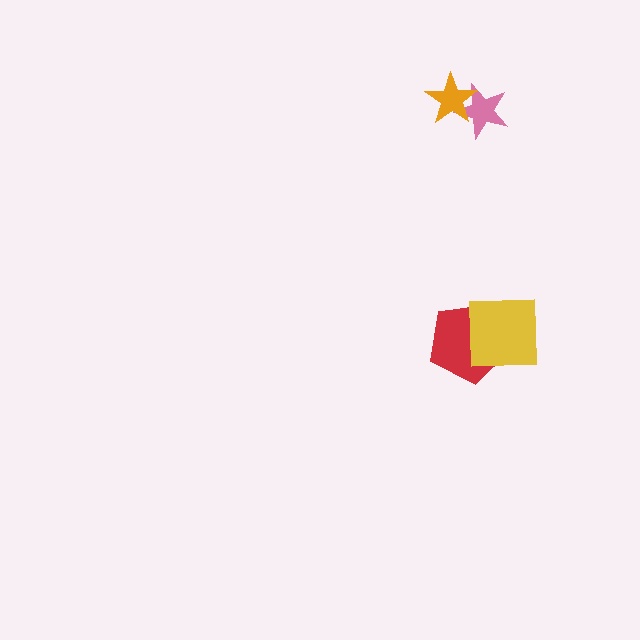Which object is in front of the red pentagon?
The yellow square is in front of the red pentagon.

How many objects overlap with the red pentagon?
1 object overlaps with the red pentagon.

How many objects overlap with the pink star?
1 object overlaps with the pink star.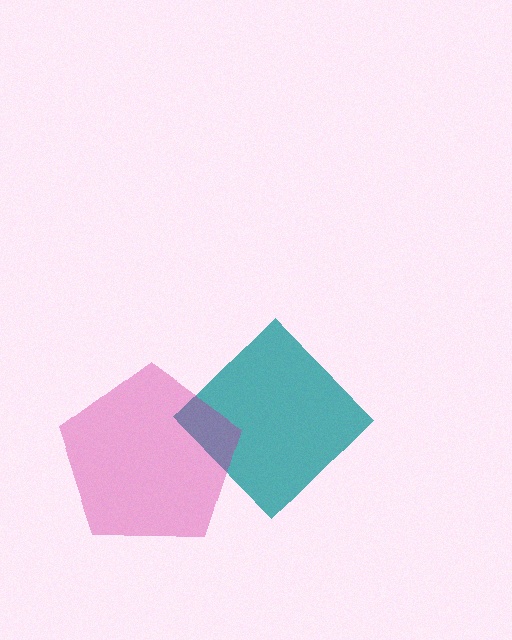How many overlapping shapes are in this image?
There are 2 overlapping shapes in the image.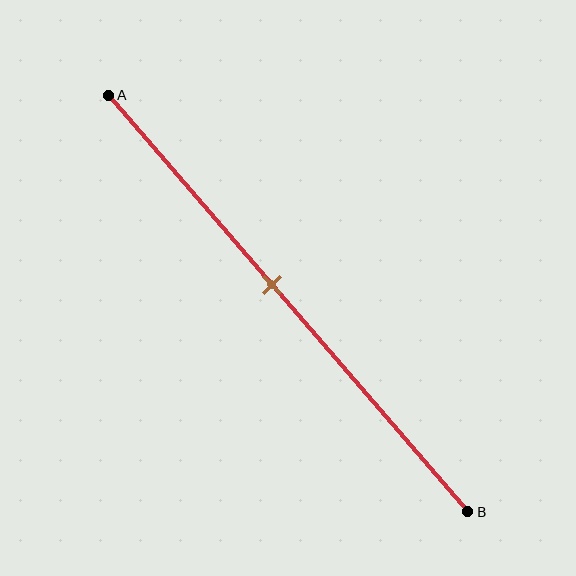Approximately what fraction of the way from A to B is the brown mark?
The brown mark is approximately 45% of the way from A to B.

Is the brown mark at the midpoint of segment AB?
No, the mark is at about 45% from A, not at the 50% midpoint.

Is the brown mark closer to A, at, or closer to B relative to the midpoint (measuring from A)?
The brown mark is closer to point A than the midpoint of segment AB.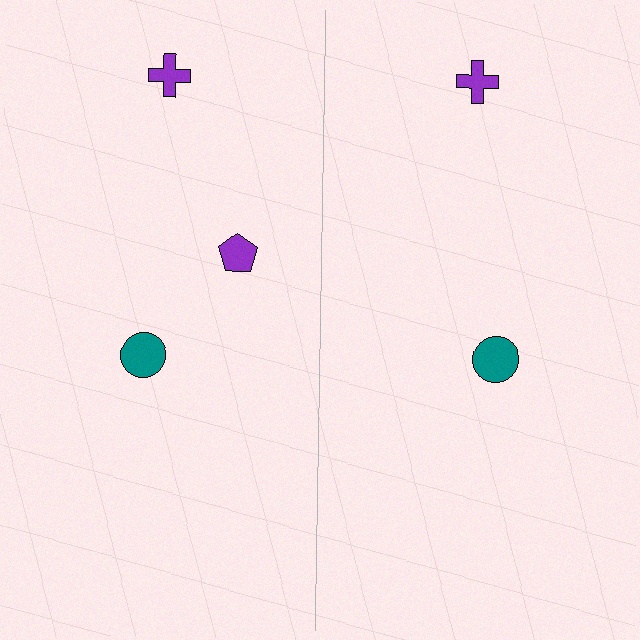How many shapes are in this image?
There are 5 shapes in this image.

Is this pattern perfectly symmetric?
No, the pattern is not perfectly symmetric. A purple pentagon is missing from the right side.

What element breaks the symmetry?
A purple pentagon is missing from the right side.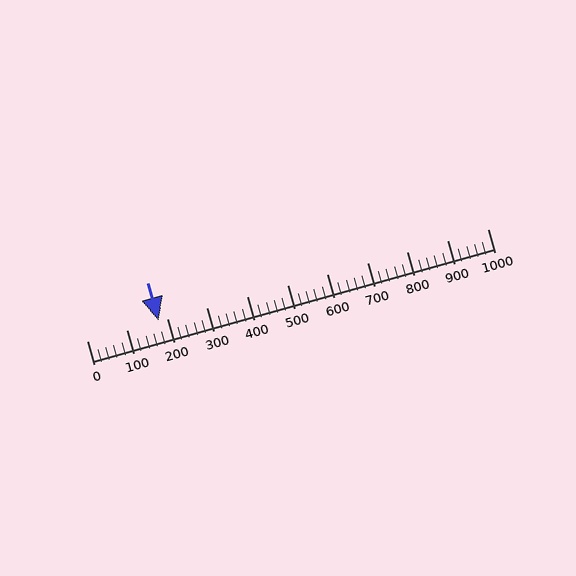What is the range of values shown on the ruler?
The ruler shows values from 0 to 1000.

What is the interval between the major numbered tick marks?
The major tick marks are spaced 100 units apart.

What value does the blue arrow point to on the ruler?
The blue arrow points to approximately 180.